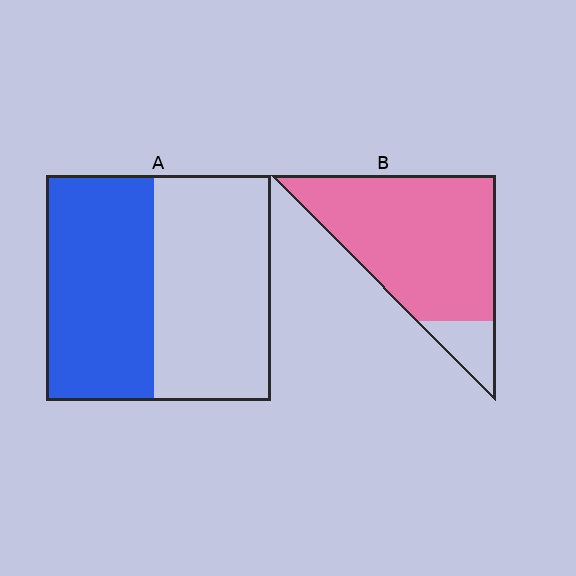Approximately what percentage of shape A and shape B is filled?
A is approximately 50% and B is approximately 85%.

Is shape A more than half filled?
Roughly half.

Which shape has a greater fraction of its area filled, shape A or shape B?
Shape B.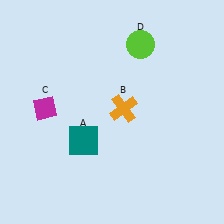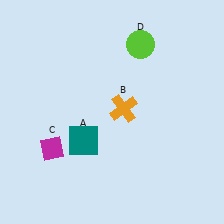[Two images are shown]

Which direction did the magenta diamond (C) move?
The magenta diamond (C) moved down.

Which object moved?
The magenta diamond (C) moved down.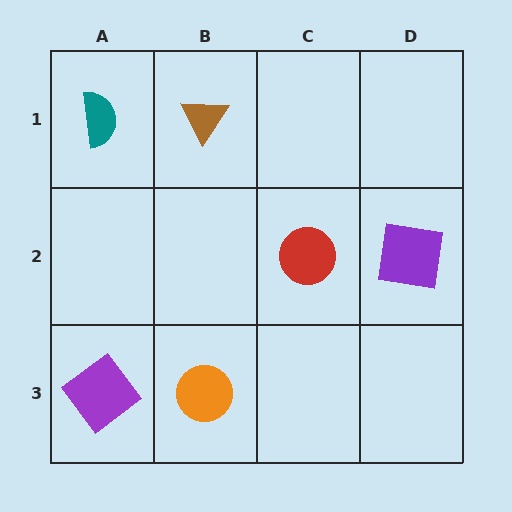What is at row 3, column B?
An orange circle.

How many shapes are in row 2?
2 shapes.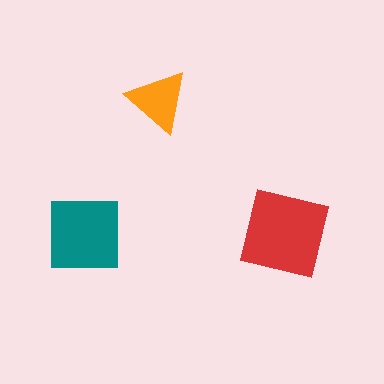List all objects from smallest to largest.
The orange triangle, the teal square, the red square.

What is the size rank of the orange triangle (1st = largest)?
3rd.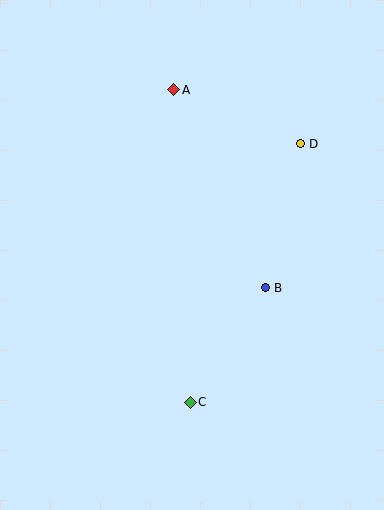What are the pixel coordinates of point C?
Point C is at (190, 402).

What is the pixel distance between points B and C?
The distance between B and C is 137 pixels.